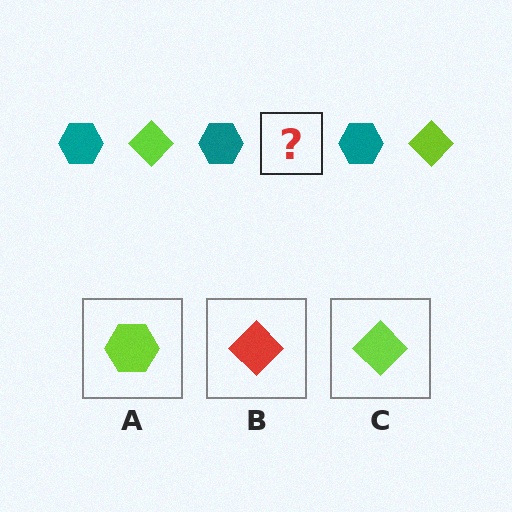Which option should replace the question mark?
Option C.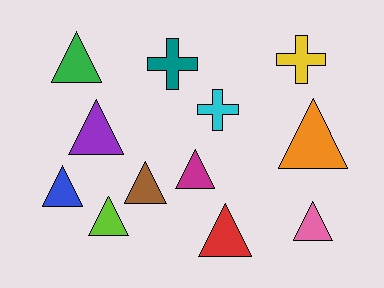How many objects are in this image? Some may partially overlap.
There are 12 objects.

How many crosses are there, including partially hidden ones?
There are 3 crosses.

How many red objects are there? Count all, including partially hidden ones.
There is 1 red object.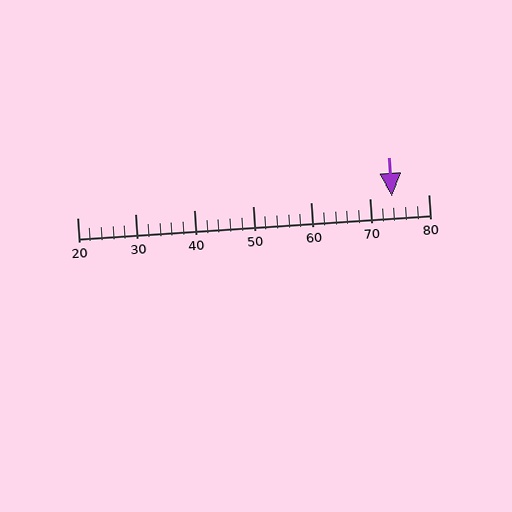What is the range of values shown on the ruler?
The ruler shows values from 20 to 80.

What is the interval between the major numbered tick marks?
The major tick marks are spaced 10 units apart.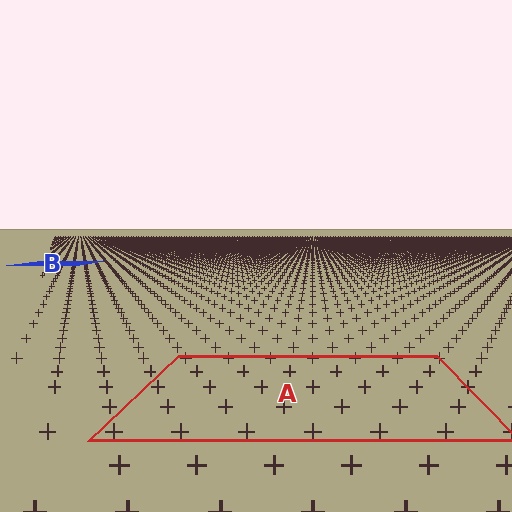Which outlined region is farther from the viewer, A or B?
Region B is farther from the viewer — the texture elements inside it appear smaller and more densely packed.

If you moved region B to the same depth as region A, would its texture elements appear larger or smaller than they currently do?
They would appear larger. At a closer depth, the same texture elements are projected at a bigger on-screen size.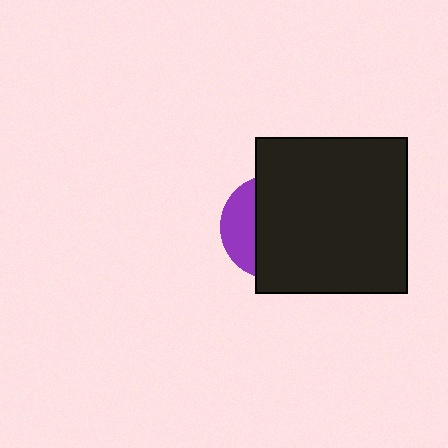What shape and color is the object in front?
The object in front is a black rectangle.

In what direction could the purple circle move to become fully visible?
The purple circle could move left. That would shift it out from behind the black rectangle entirely.